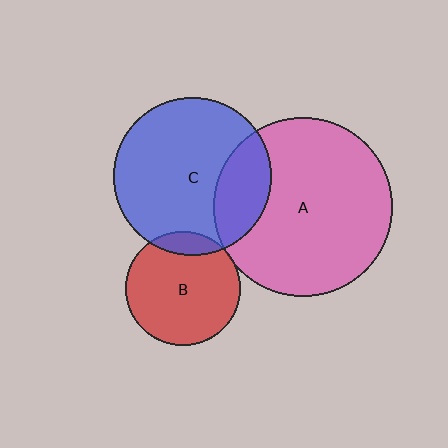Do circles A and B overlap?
Yes.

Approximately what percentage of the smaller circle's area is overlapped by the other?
Approximately 5%.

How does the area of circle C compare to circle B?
Approximately 1.9 times.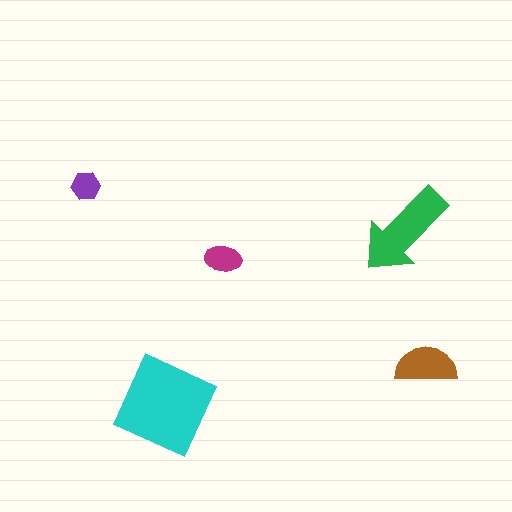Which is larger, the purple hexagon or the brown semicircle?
The brown semicircle.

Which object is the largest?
The cyan diamond.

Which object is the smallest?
The purple hexagon.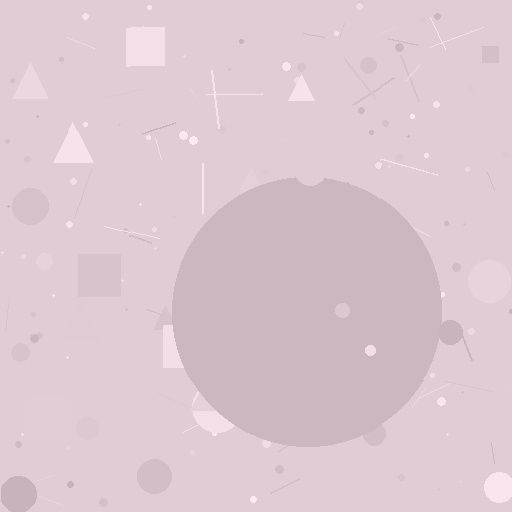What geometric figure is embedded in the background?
A circle is embedded in the background.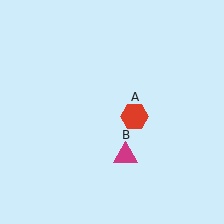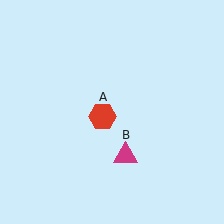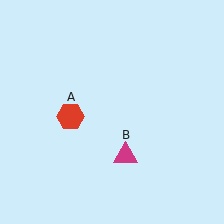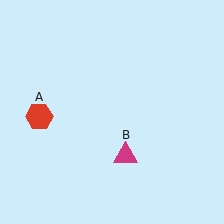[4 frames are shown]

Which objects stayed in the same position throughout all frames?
Magenta triangle (object B) remained stationary.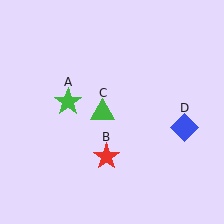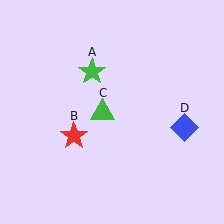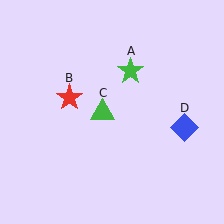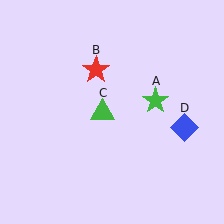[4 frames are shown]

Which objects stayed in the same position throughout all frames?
Green triangle (object C) and blue diamond (object D) remained stationary.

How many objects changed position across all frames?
2 objects changed position: green star (object A), red star (object B).